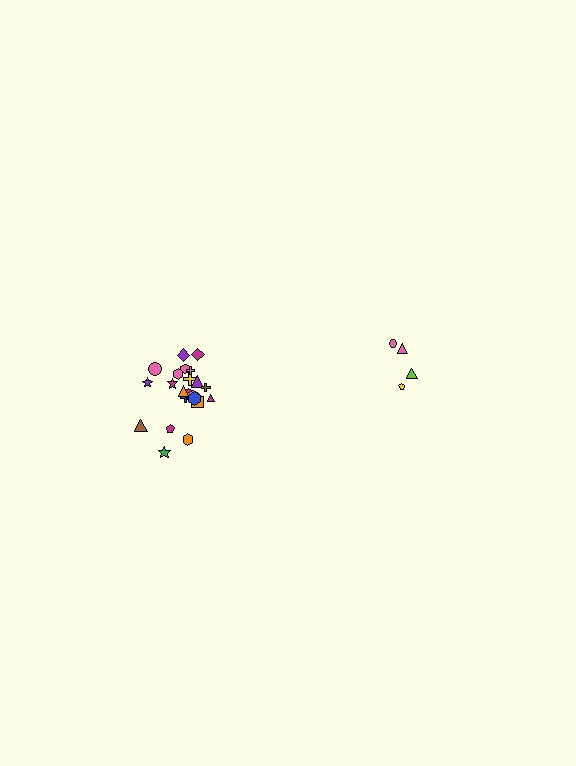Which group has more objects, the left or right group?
The left group.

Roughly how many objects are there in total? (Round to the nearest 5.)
Roughly 25 objects in total.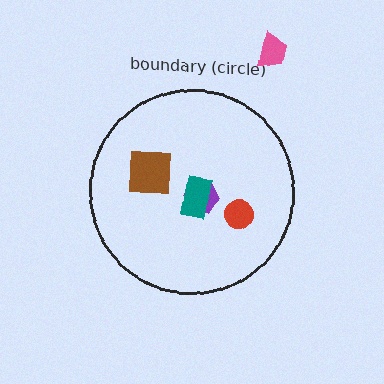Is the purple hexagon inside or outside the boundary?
Inside.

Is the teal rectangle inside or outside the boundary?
Inside.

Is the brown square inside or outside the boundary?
Inside.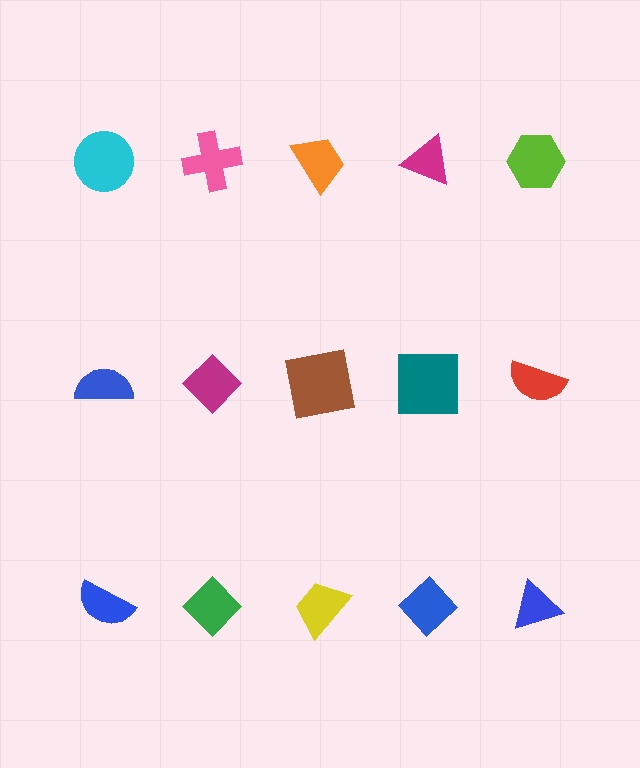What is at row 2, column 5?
A red semicircle.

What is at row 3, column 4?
A blue diamond.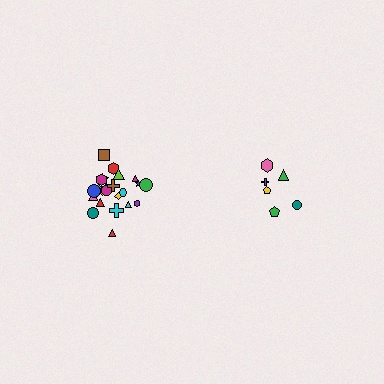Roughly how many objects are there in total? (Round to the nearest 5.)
Roughly 30 objects in total.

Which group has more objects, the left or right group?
The left group.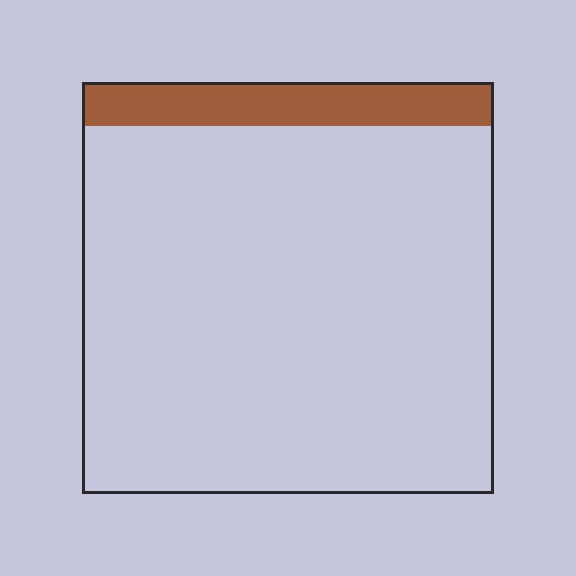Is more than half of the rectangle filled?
No.